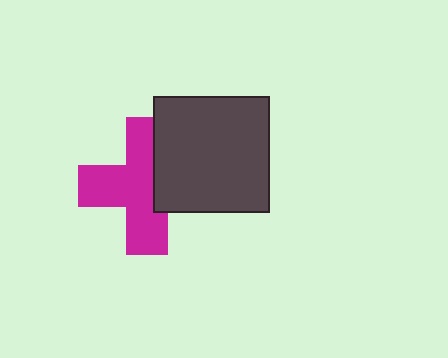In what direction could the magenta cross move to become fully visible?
The magenta cross could move left. That would shift it out from behind the dark gray square entirely.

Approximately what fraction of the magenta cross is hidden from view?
Roughly 34% of the magenta cross is hidden behind the dark gray square.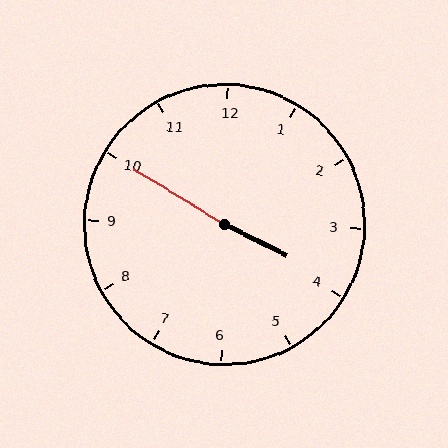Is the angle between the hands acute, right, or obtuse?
It is obtuse.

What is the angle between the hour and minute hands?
Approximately 175 degrees.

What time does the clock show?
3:50.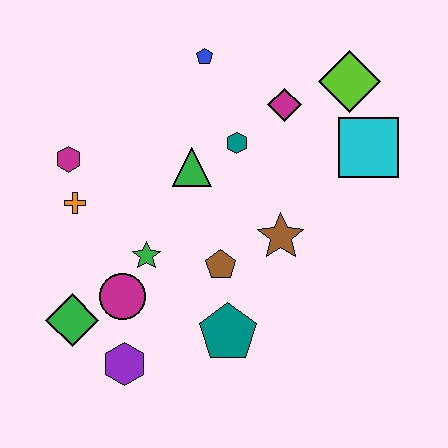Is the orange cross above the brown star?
Yes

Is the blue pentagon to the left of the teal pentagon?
Yes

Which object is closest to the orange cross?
The magenta hexagon is closest to the orange cross.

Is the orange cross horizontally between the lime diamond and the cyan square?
No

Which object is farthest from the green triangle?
The purple hexagon is farthest from the green triangle.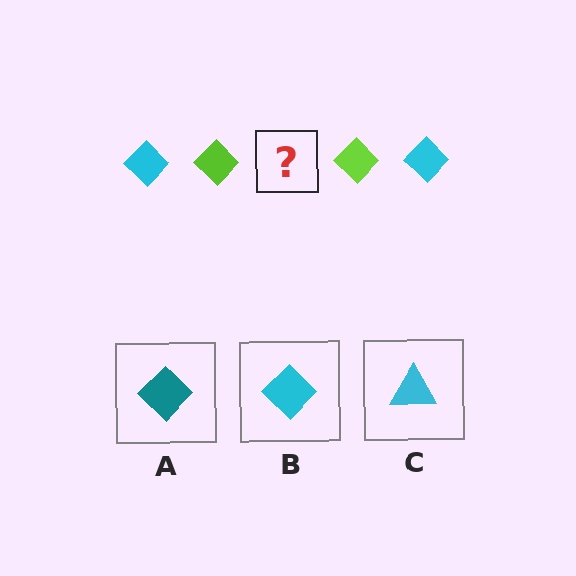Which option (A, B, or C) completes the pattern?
B.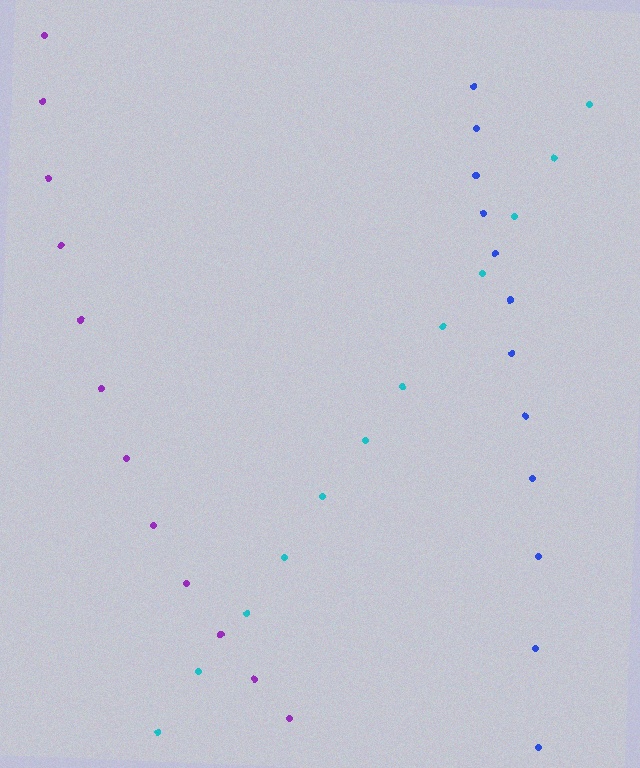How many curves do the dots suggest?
There are 3 distinct paths.